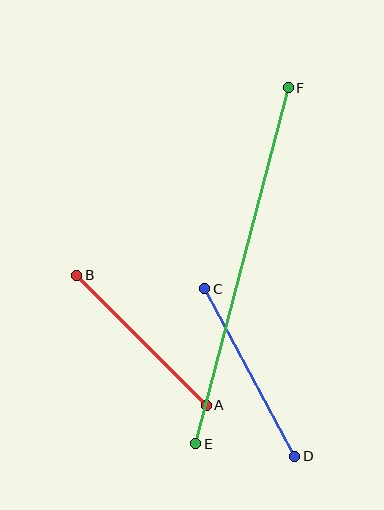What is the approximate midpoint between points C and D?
The midpoint is at approximately (250, 372) pixels.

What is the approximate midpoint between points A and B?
The midpoint is at approximately (142, 340) pixels.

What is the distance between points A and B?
The distance is approximately 184 pixels.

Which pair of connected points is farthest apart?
Points E and F are farthest apart.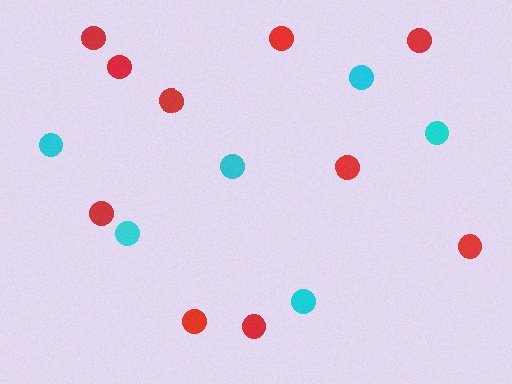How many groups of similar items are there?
There are 2 groups: one group of cyan circles (6) and one group of red circles (10).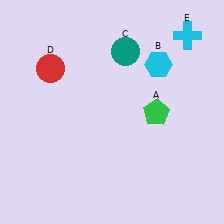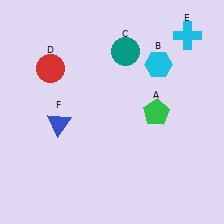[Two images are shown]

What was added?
A blue triangle (F) was added in Image 2.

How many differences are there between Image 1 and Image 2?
There is 1 difference between the two images.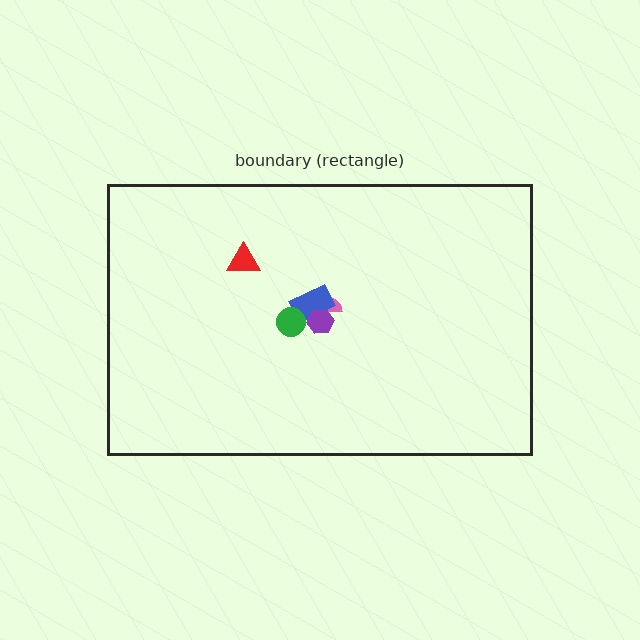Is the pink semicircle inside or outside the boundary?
Inside.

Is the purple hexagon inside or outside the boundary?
Inside.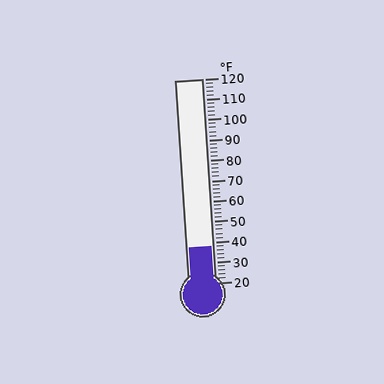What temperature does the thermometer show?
The thermometer shows approximately 38°F.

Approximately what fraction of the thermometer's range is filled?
The thermometer is filled to approximately 20% of its range.